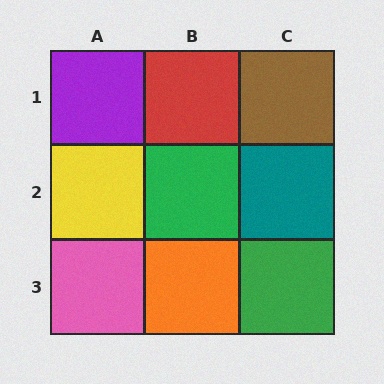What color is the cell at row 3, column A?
Pink.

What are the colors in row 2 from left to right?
Yellow, green, teal.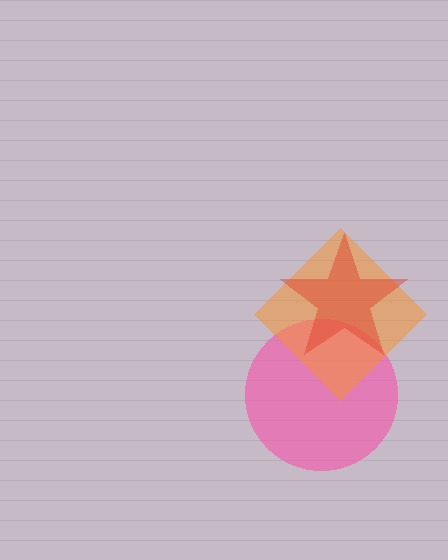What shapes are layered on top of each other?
The layered shapes are: a pink circle, an orange diamond, a red star.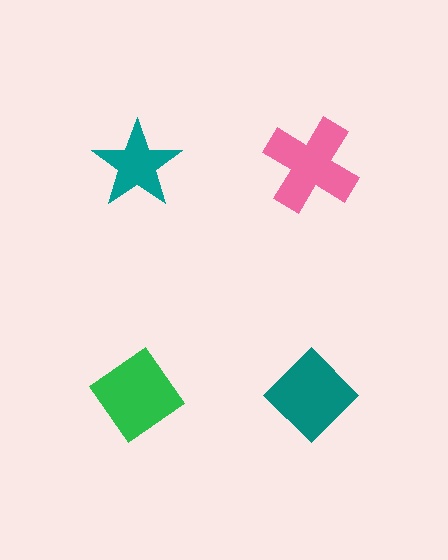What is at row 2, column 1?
A green diamond.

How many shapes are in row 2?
2 shapes.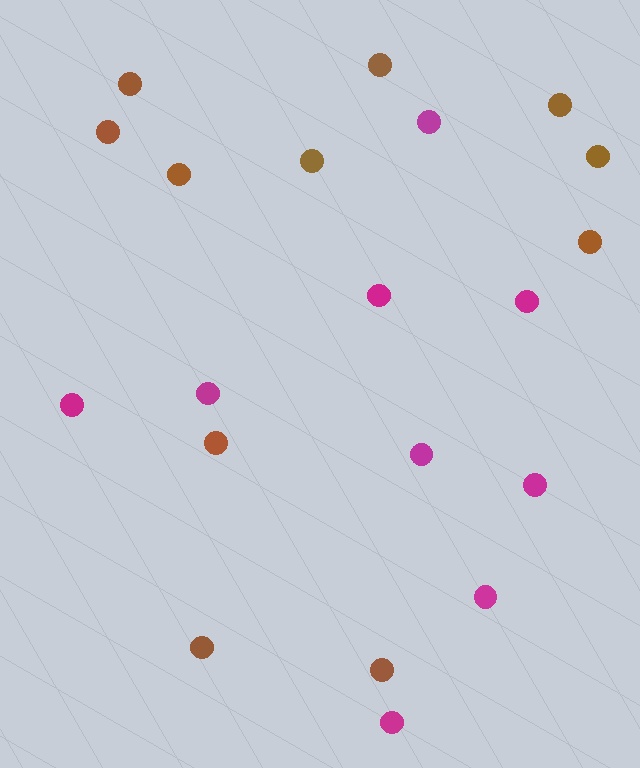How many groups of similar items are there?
There are 2 groups: one group of magenta circles (9) and one group of brown circles (11).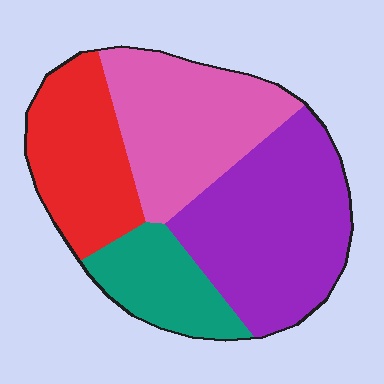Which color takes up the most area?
Purple, at roughly 35%.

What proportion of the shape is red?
Red takes up about one fifth (1/5) of the shape.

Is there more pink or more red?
Pink.